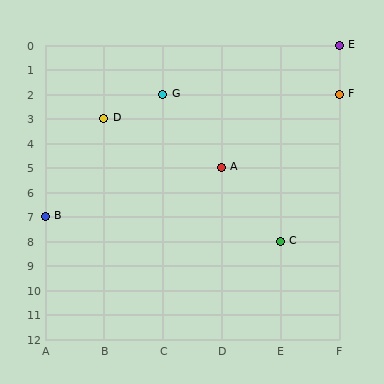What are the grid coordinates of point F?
Point F is at grid coordinates (F, 2).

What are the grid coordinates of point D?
Point D is at grid coordinates (B, 3).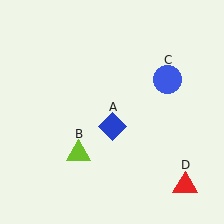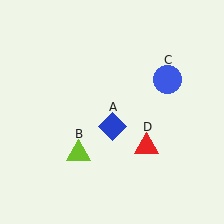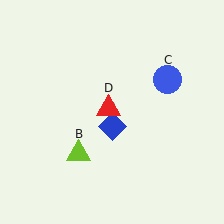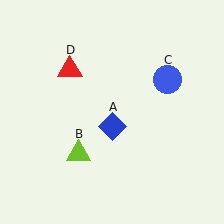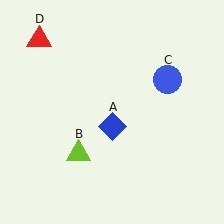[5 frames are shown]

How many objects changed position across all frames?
1 object changed position: red triangle (object D).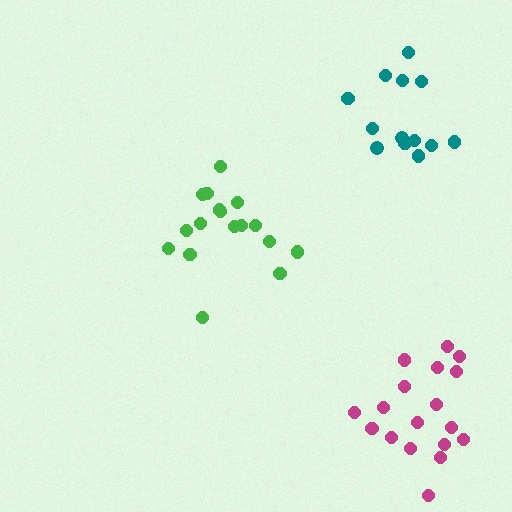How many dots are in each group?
Group 1: 17 dots, Group 2: 13 dots, Group 3: 18 dots (48 total).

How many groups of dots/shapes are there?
There are 3 groups.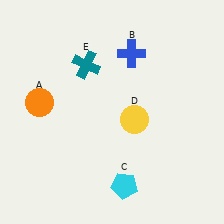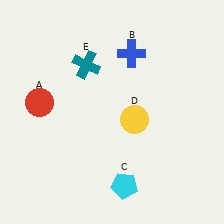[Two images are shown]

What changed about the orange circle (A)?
In Image 1, A is orange. In Image 2, it changed to red.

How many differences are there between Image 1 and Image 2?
There is 1 difference between the two images.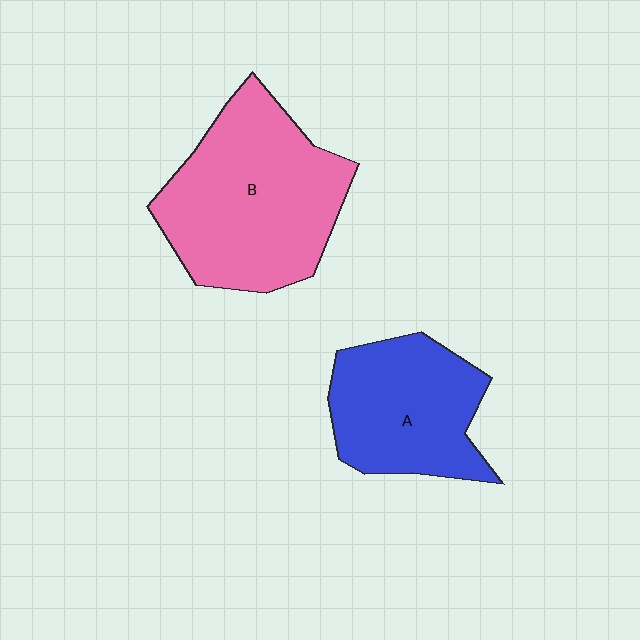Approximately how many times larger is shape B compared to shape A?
Approximately 1.4 times.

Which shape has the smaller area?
Shape A (blue).